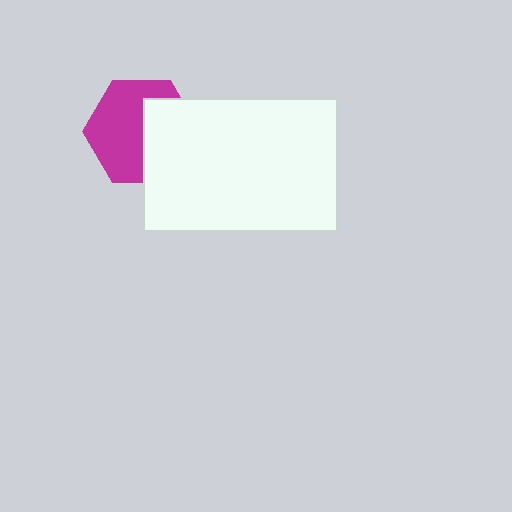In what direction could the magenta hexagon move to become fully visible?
The magenta hexagon could move left. That would shift it out from behind the white rectangle entirely.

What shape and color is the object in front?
The object in front is a white rectangle.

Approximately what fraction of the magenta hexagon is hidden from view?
Roughly 41% of the magenta hexagon is hidden behind the white rectangle.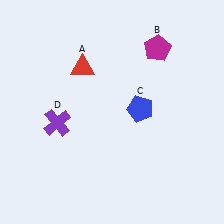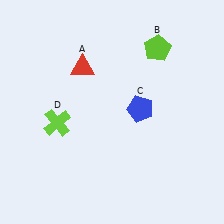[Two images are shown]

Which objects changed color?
B changed from magenta to lime. D changed from purple to lime.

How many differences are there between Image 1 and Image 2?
There are 2 differences between the two images.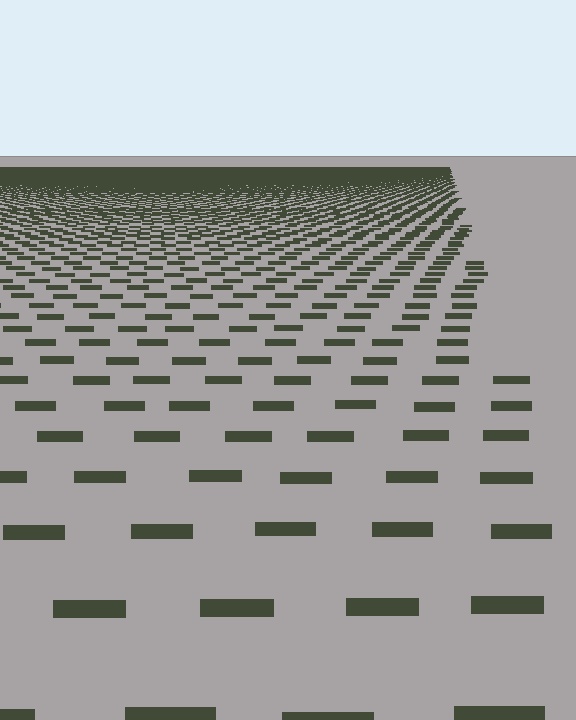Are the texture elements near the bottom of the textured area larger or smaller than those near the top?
Larger. Near the bottom, elements are closer to the viewer and appear at a bigger on-screen size.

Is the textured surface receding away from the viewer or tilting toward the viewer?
The surface is receding away from the viewer. Texture elements get smaller and denser toward the top.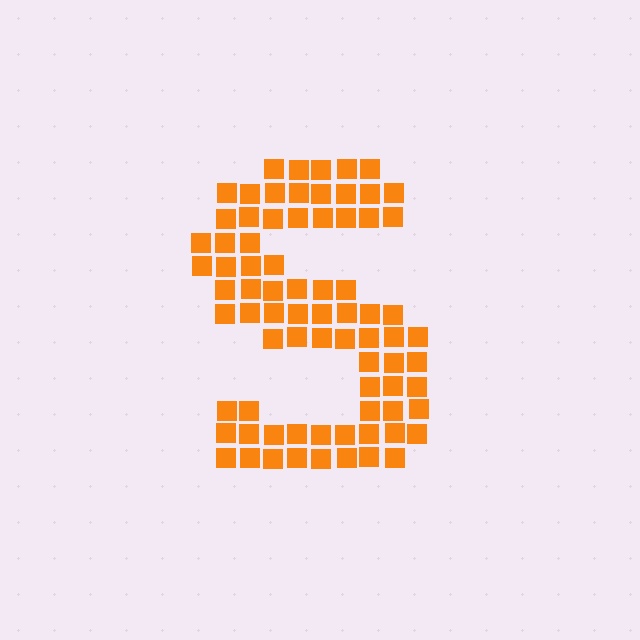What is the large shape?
The large shape is the letter S.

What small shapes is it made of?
It is made of small squares.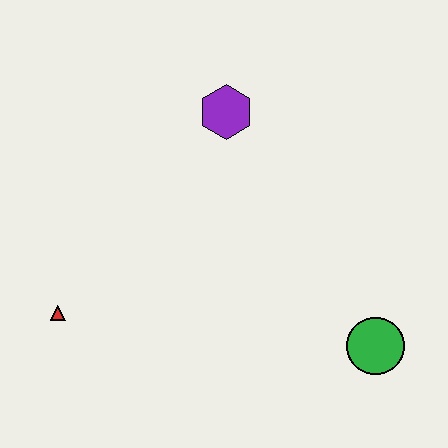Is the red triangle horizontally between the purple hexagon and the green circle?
No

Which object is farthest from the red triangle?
The green circle is farthest from the red triangle.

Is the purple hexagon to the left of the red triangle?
No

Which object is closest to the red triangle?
The purple hexagon is closest to the red triangle.